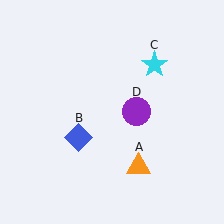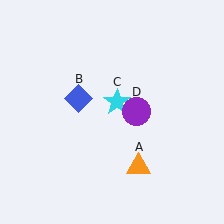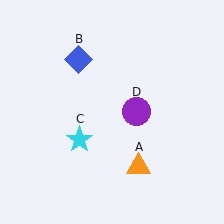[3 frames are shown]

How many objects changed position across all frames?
2 objects changed position: blue diamond (object B), cyan star (object C).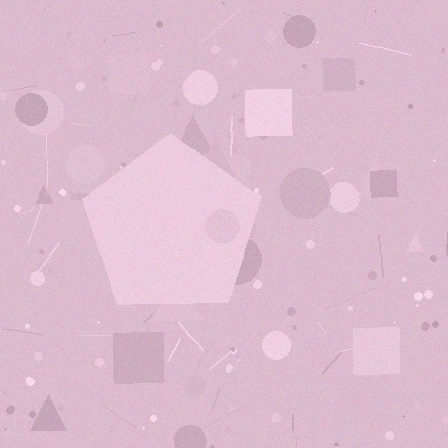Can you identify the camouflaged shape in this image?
The camouflaged shape is a pentagon.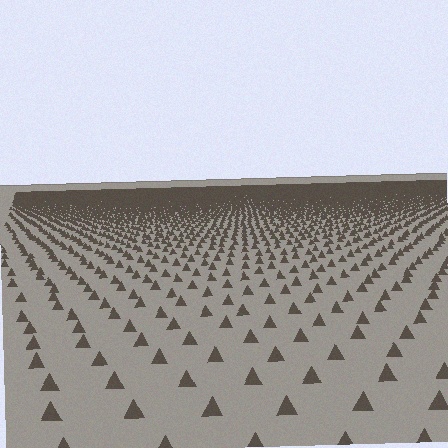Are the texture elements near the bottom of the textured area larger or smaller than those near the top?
Larger. Near the bottom, elements are closer to the viewer and appear at a bigger on-screen size.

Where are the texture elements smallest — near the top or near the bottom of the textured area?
Near the top.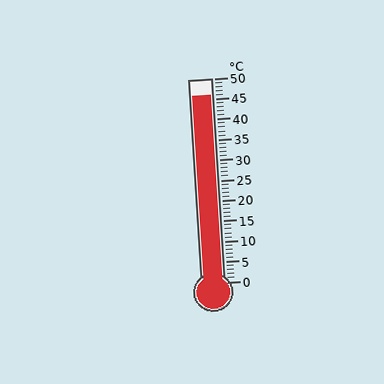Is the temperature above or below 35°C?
The temperature is above 35°C.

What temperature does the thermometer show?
The thermometer shows approximately 46°C.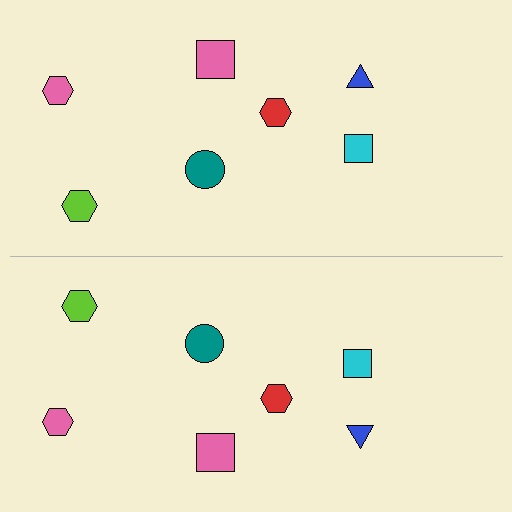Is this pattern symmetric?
Yes, this pattern has bilateral (reflection) symmetry.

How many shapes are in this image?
There are 14 shapes in this image.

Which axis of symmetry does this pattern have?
The pattern has a horizontal axis of symmetry running through the center of the image.